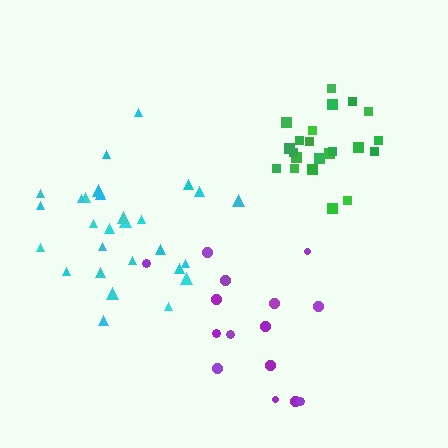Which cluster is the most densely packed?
Green.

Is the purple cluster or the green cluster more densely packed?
Green.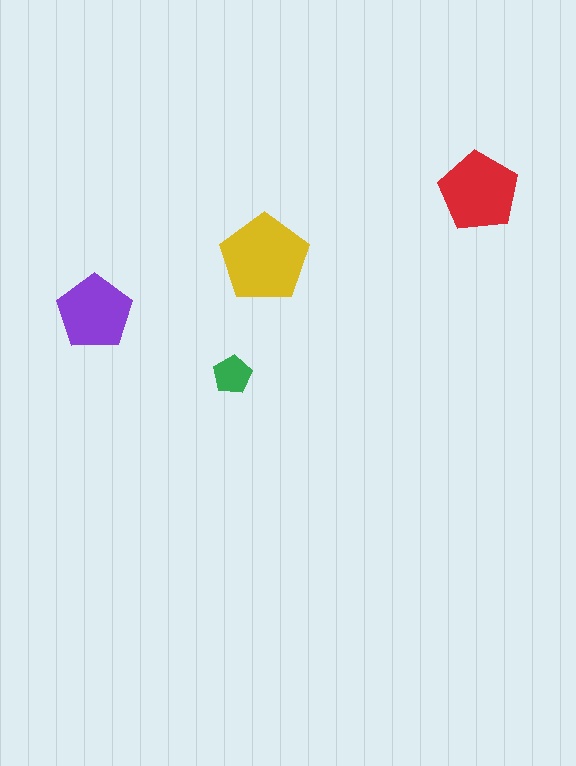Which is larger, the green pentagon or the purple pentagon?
The purple one.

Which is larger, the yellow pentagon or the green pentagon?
The yellow one.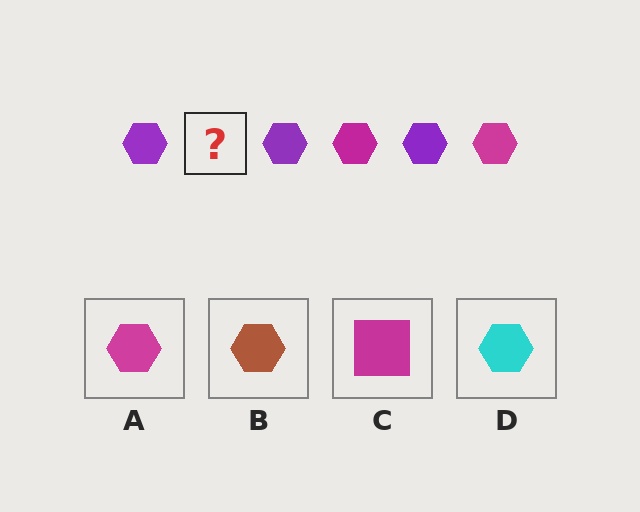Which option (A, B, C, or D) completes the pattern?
A.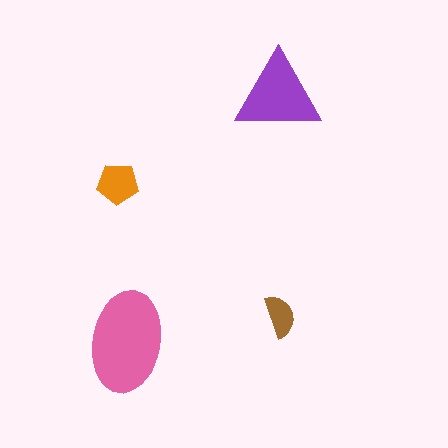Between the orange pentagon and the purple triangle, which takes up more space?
The purple triangle.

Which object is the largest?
The pink ellipse.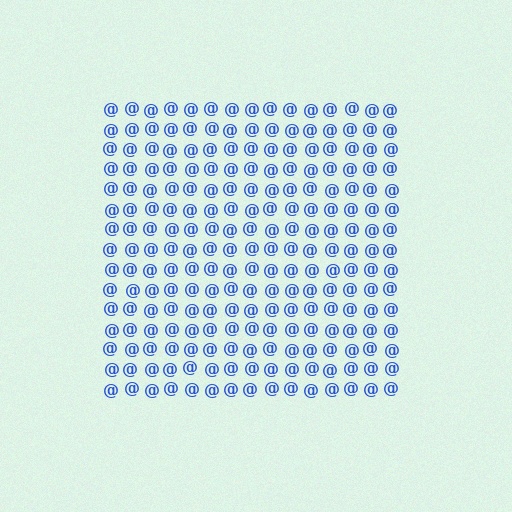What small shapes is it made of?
It is made of small at signs.